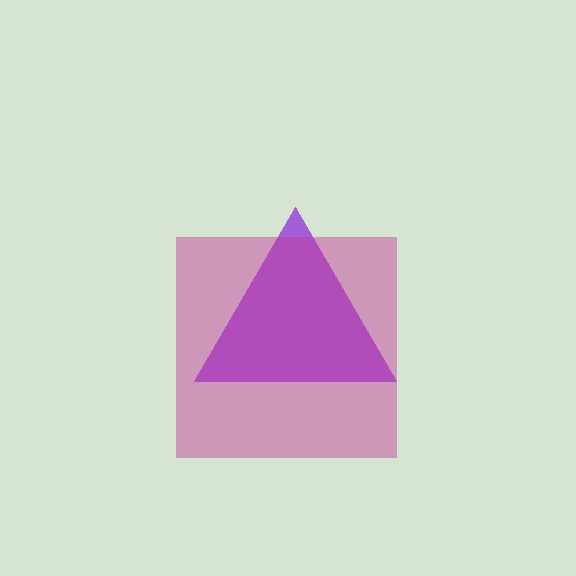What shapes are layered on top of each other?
The layered shapes are: a purple triangle, a magenta square.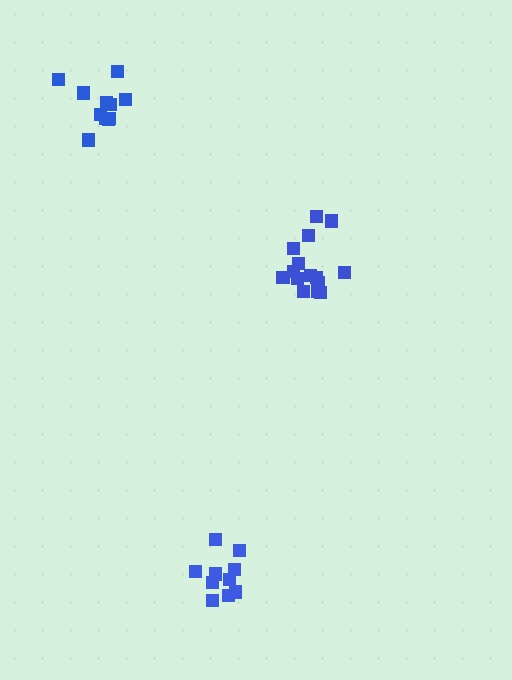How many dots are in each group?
Group 1: 11 dots, Group 2: 15 dots, Group 3: 10 dots (36 total).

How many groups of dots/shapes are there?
There are 3 groups.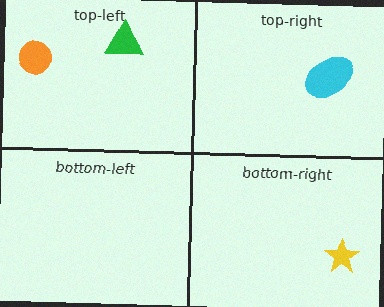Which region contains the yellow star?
The bottom-right region.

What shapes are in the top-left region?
The orange circle, the green triangle.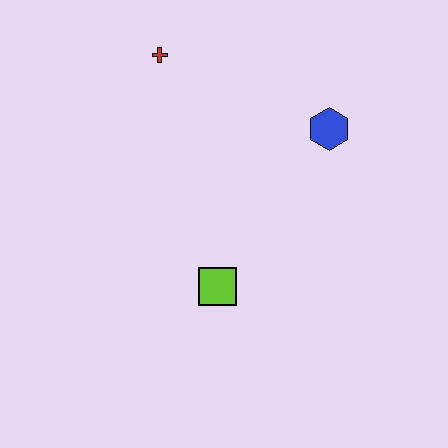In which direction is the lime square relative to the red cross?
The lime square is below the red cross.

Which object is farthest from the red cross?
The lime square is farthest from the red cross.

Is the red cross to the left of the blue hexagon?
Yes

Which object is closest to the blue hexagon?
The red cross is closest to the blue hexagon.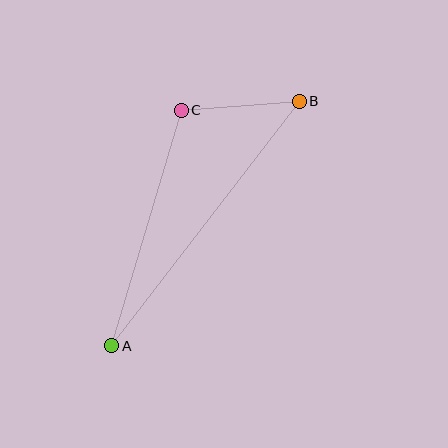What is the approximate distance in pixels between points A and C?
The distance between A and C is approximately 246 pixels.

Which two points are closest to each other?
Points B and C are closest to each other.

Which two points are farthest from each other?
Points A and B are farthest from each other.